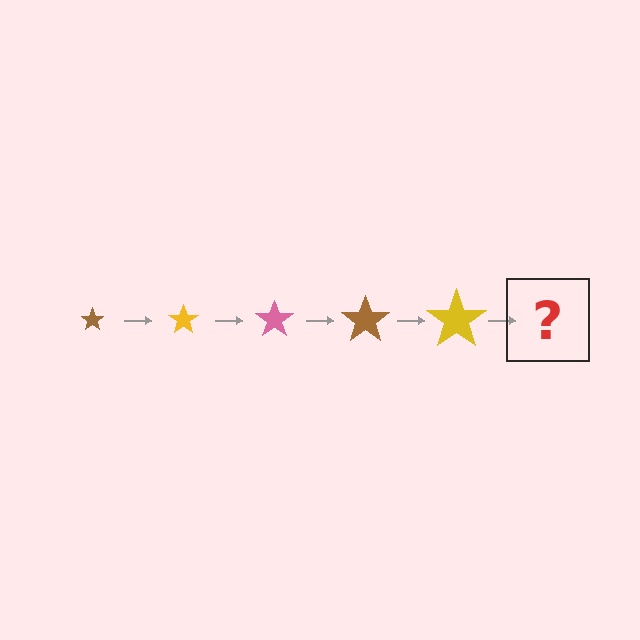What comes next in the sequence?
The next element should be a pink star, larger than the previous one.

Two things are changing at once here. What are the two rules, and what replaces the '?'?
The two rules are that the star grows larger each step and the color cycles through brown, yellow, and pink. The '?' should be a pink star, larger than the previous one.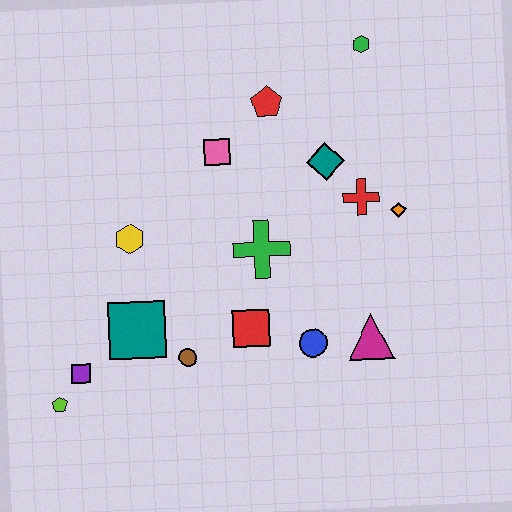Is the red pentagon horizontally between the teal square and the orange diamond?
Yes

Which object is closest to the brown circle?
The teal square is closest to the brown circle.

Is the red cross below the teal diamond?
Yes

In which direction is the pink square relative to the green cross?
The pink square is above the green cross.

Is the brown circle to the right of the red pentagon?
No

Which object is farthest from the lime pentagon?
The green hexagon is farthest from the lime pentagon.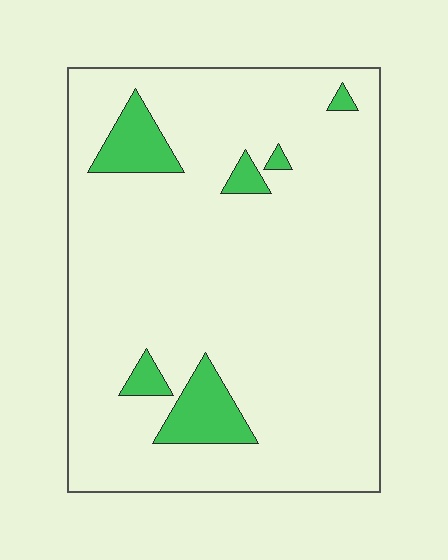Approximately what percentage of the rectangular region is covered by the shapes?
Approximately 10%.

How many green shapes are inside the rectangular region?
6.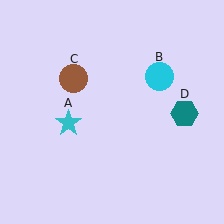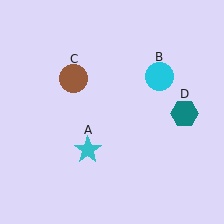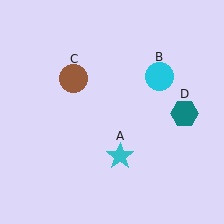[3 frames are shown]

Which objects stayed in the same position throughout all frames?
Cyan circle (object B) and brown circle (object C) and teal hexagon (object D) remained stationary.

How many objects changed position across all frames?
1 object changed position: cyan star (object A).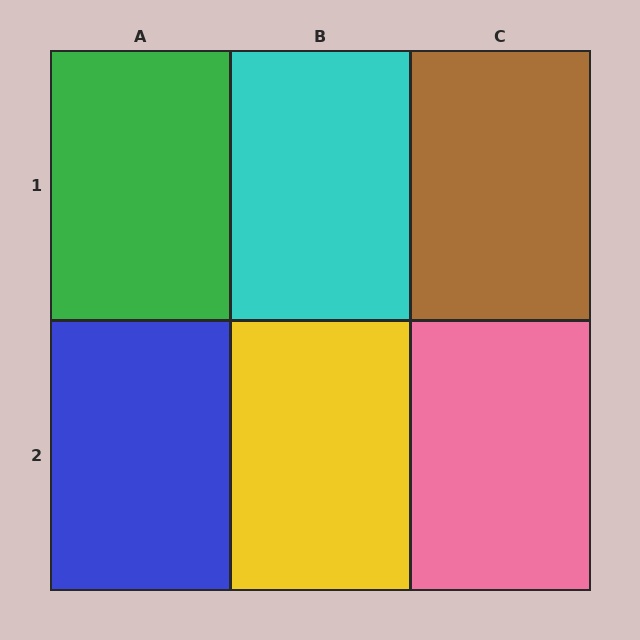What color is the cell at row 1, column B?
Cyan.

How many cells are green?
1 cell is green.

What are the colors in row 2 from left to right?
Blue, yellow, pink.